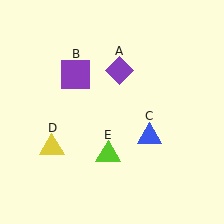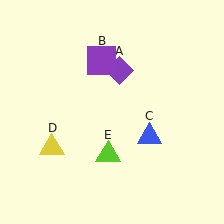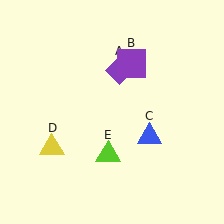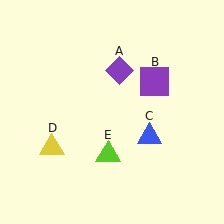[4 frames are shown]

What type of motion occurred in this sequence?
The purple square (object B) rotated clockwise around the center of the scene.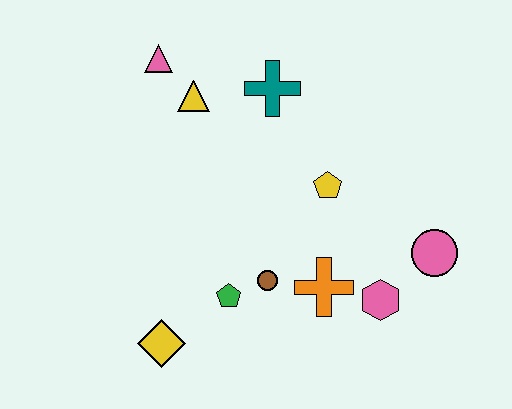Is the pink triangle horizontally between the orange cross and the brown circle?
No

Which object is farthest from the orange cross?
The pink triangle is farthest from the orange cross.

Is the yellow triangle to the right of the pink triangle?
Yes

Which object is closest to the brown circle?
The green pentagon is closest to the brown circle.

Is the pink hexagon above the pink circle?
No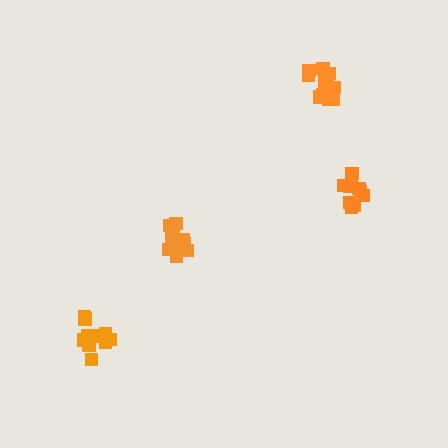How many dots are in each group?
Group 1: 10 dots, Group 2: 12 dots, Group 3: 11 dots, Group 4: 10 dots (43 total).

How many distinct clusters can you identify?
There are 4 distinct clusters.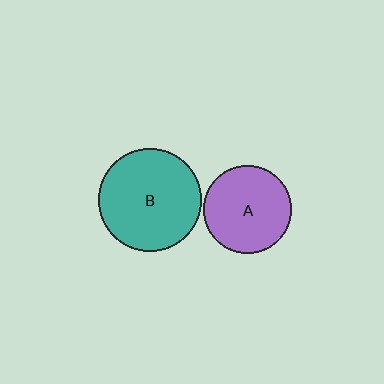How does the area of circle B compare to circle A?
Approximately 1.4 times.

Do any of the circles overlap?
No, none of the circles overlap.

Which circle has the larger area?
Circle B (teal).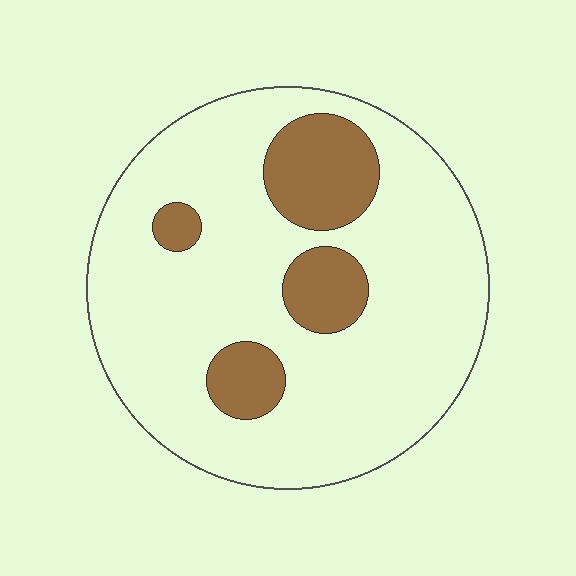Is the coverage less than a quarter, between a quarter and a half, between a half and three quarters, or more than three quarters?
Less than a quarter.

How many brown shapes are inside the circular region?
4.